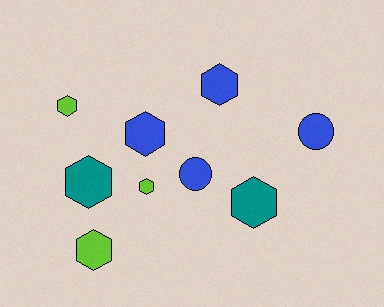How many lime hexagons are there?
There are 3 lime hexagons.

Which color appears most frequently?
Blue, with 4 objects.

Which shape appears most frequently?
Hexagon, with 7 objects.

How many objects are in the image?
There are 9 objects.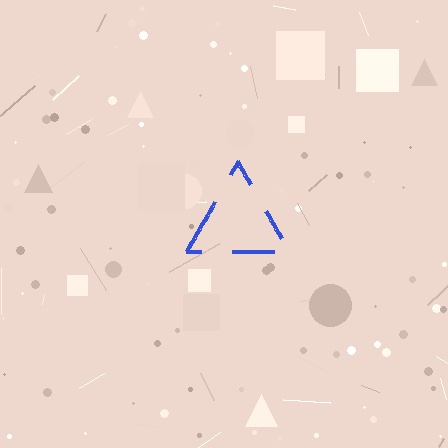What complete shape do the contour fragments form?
The contour fragments form a triangle.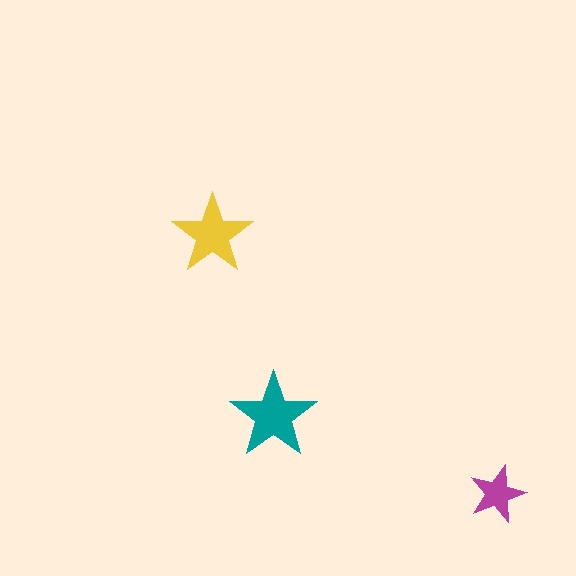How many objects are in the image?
There are 3 objects in the image.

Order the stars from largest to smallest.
the teal one, the yellow one, the magenta one.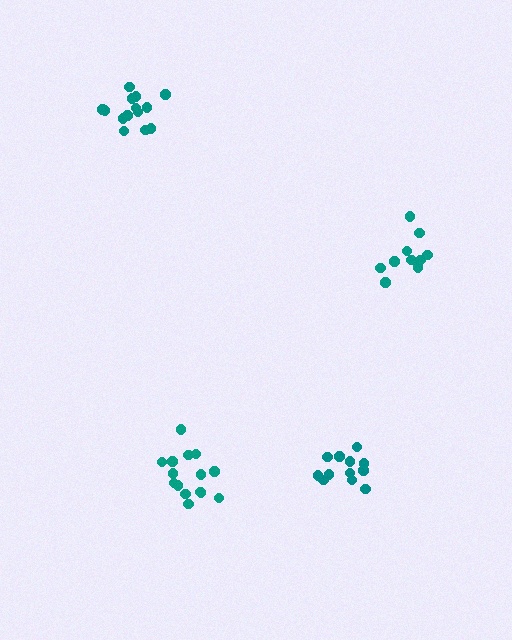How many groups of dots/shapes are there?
There are 4 groups.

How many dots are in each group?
Group 1: 14 dots, Group 2: 15 dots, Group 3: 10 dots, Group 4: 12 dots (51 total).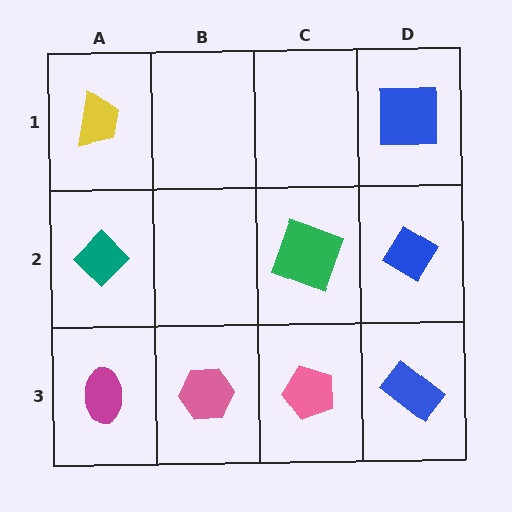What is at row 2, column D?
A blue diamond.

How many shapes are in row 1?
2 shapes.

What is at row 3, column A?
A magenta ellipse.